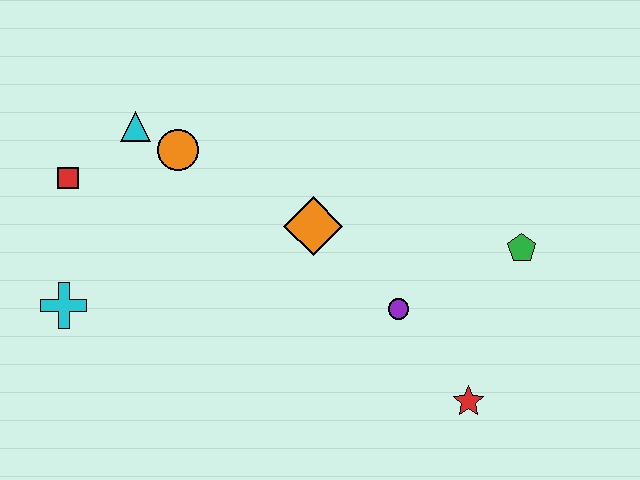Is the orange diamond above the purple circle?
Yes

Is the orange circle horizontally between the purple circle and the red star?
No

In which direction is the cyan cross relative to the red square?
The cyan cross is below the red square.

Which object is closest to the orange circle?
The cyan triangle is closest to the orange circle.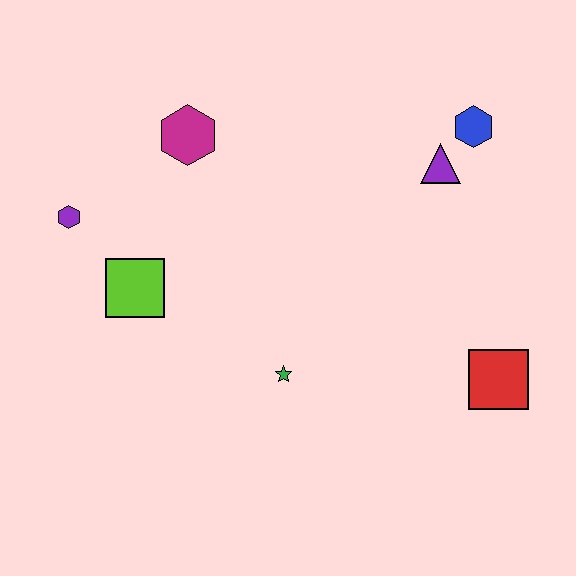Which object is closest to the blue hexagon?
The purple triangle is closest to the blue hexagon.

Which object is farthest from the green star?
The blue hexagon is farthest from the green star.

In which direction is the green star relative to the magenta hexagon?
The green star is below the magenta hexagon.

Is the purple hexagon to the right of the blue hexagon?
No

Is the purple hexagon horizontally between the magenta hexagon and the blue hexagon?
No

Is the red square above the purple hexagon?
No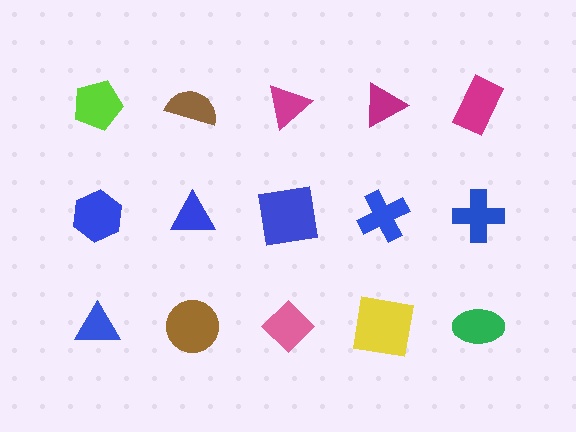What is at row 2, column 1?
A blue hexagon.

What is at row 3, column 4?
A yellow square.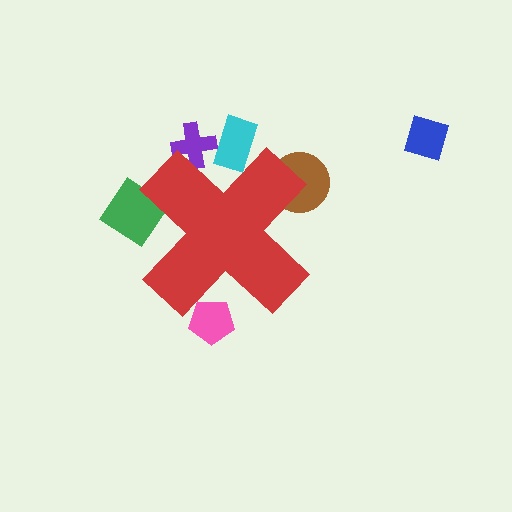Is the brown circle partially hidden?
Yes, the brown circle is partially hidden behind the red cross.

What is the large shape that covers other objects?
A red cross.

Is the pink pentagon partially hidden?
Yes, the pink pentagon is partially hidden behind the red cross.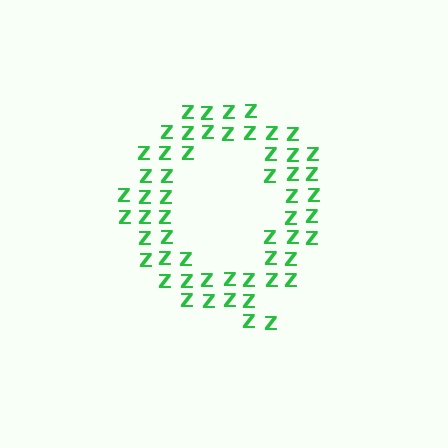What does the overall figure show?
The overall figure shows the letter Q.